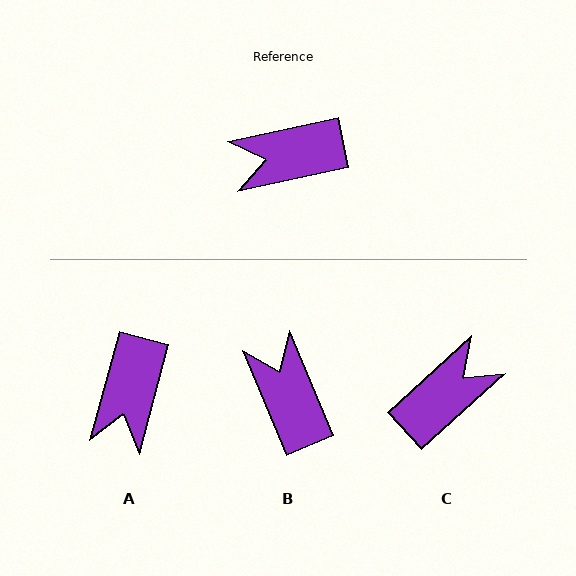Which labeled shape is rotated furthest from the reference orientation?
C, about 150 degrees away.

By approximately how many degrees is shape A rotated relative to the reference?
Approximately 63 degrees counter-clockwise.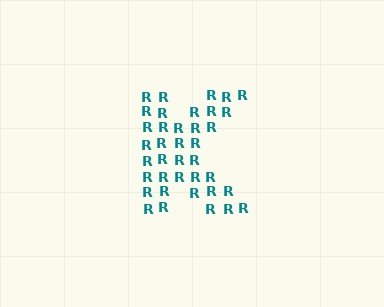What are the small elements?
The small elements are letter R's.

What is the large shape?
The large shape is the letter K.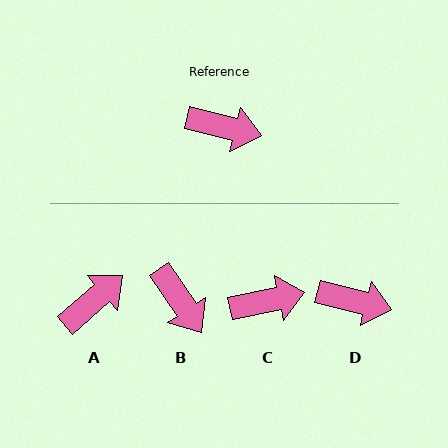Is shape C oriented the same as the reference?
No, it is off by about 25 degrees.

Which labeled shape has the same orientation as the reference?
D.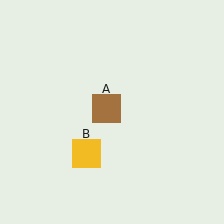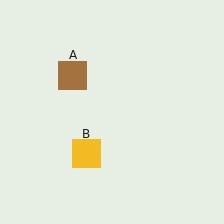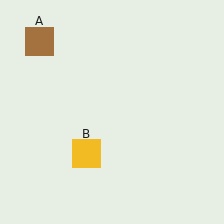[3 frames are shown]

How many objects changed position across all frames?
1 object changed position: brown square (object A).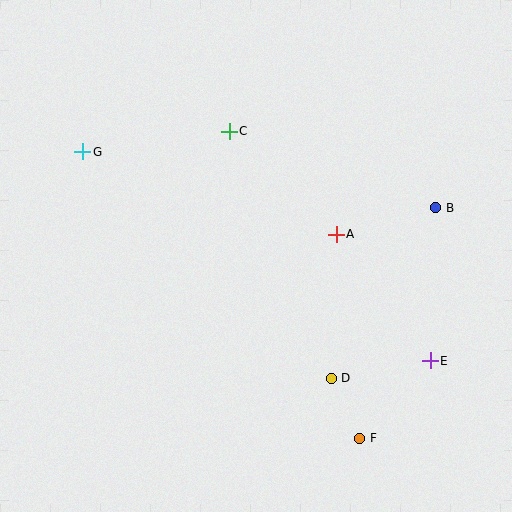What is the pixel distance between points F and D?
The distance between F and D is 66 pixels.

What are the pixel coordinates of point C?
Point C is at (229, 131).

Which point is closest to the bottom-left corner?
Point D is closest to the bottom-left corner.